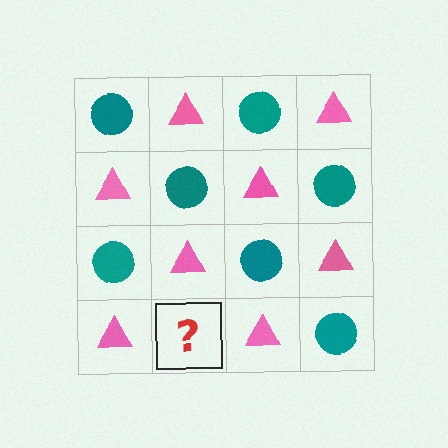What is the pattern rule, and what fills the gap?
The rule is that it alternates teal circle and pink triangle in a checkerboard pattern. The gap should be filled with a teal circle.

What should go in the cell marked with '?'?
The missing cell should contain a teal circle.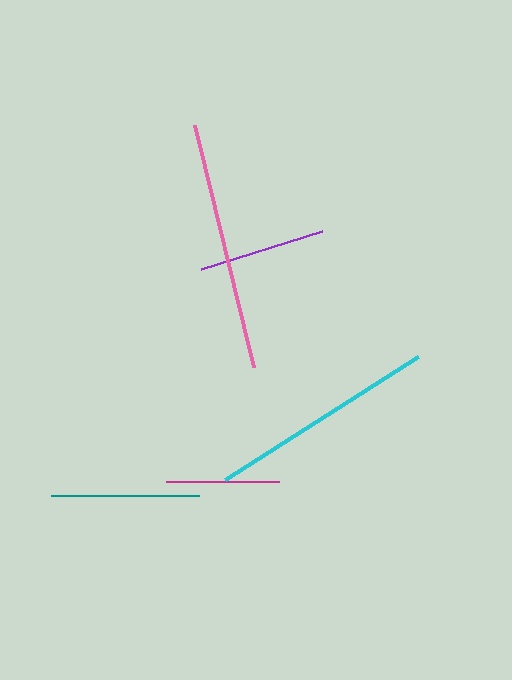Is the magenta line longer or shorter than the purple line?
The purple line is longer than the magenta line.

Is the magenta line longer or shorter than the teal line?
The teal line is longer than the magenta line.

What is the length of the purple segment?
The purple segment is approximately 127 pixels long.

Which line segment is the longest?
The pink line is the longest at approximately 249 pixels.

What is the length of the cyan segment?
The cyan segment is approximately 229 pixels long.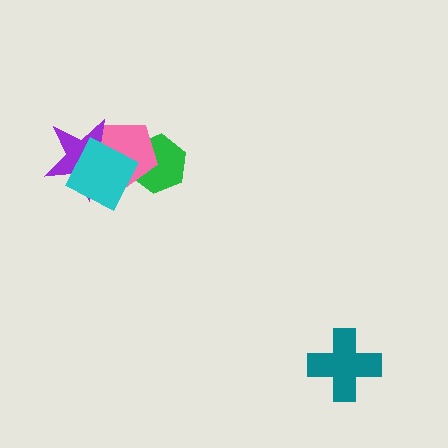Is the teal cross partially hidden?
No, no other shape covers it.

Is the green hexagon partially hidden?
Yes, it is partially covered by another shape.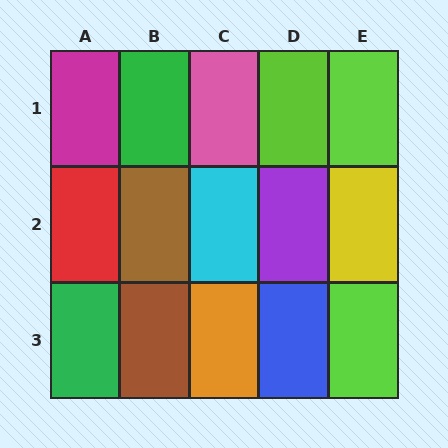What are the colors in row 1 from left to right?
Magenta, green, pink, lime, lime.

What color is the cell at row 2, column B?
Brown.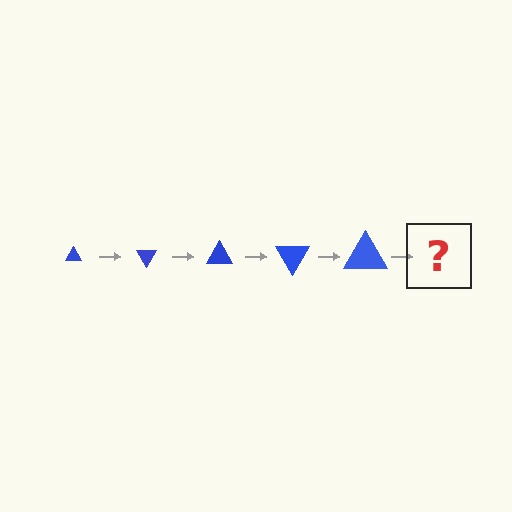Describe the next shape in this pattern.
It should be a triangle, larger than the previous one and rotated 300 degrees from the start.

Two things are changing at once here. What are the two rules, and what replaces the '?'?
The two rules are that the triangle grows larger each step and it rotates 60 degrees each step. The '?' should be a triangle, larger than the previous one and rotated 300 degrees from the start.